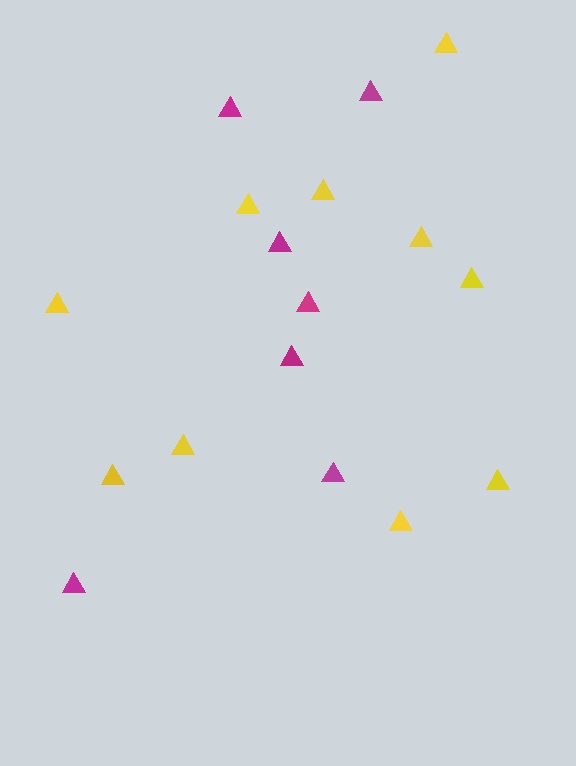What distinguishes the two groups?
There are 2 groups: one group of yellow triangles (10) and one group of magenta triangles (7).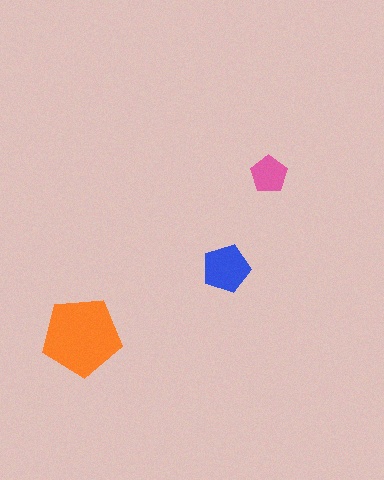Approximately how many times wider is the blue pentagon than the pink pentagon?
About 1.5 times wider.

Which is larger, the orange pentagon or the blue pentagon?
The orange one.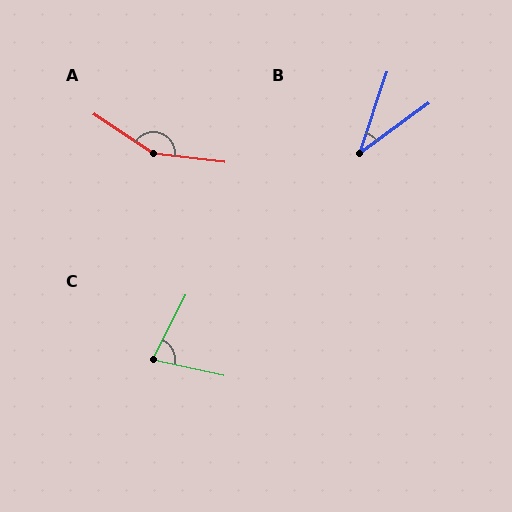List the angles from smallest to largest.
B (35°), C (76°), A (154°).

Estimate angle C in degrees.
Approximately 76 degrees.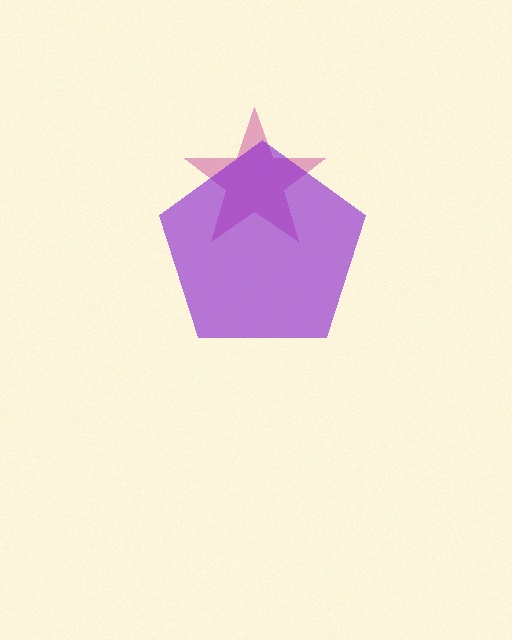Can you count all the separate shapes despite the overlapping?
Yes, there are 2 separate shapes.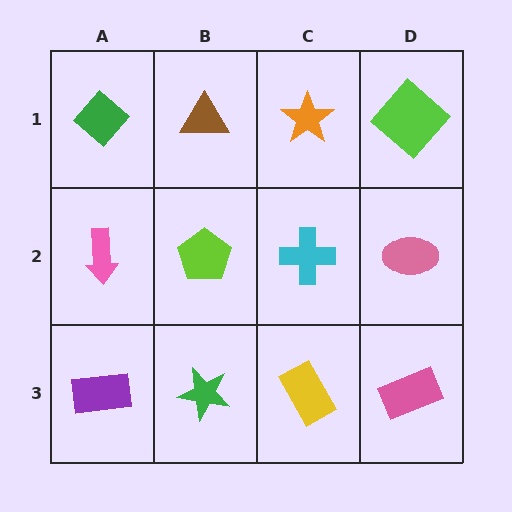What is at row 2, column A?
A pink arrow.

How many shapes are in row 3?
4 shapes.